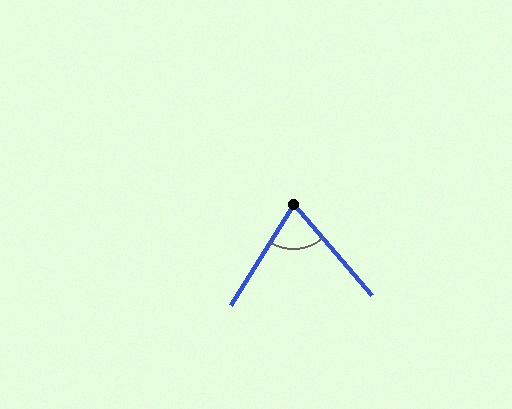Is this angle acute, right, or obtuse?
It is acute.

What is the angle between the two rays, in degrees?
Approximately 73 degrees.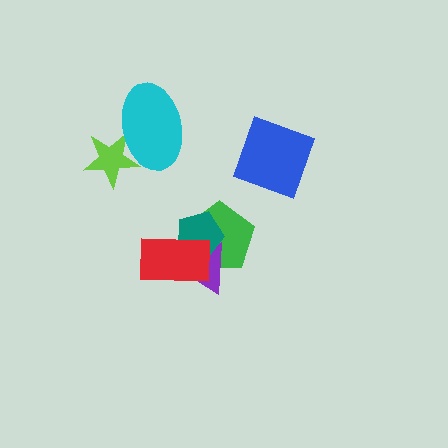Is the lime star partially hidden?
Yes, it is partially covered by another shape.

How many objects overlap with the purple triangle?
3 objects overlap with the purple triangle.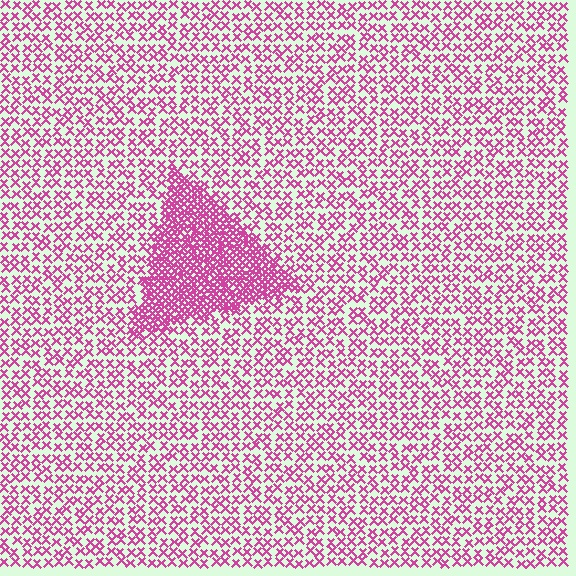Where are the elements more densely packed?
The elements are more densely packed inside the triangle boundary.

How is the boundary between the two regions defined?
The boundary is defined by a change in element density (approximately 2.6x ratio). All elements are the same color, size, and shape.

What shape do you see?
I see a triangle.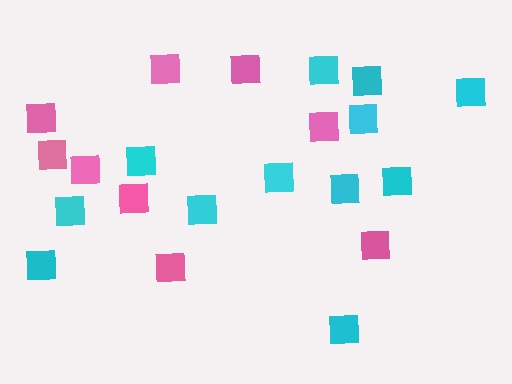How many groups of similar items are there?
There are 2 groups: one group of cyan squares (12) and one group of pink squares (9).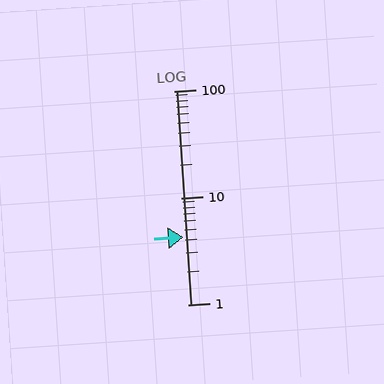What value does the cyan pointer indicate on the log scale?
The pointer indicates approximately 4.3.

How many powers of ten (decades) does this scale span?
The scale spans 2 decades, from 1 to 100.